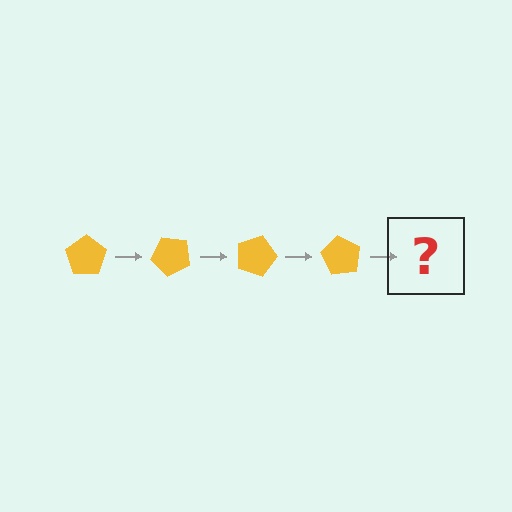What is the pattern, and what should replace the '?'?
The pattern is that the pentagon rotates 45 degrees each step. The '?' should be a yellow pentagon rotated 180 degrees.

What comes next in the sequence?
The next element should be a yellow pentagon rotated 180 degrees.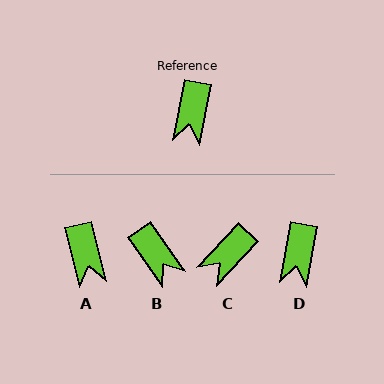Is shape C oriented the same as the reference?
No, it is off by about 33 degrees.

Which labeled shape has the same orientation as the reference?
D.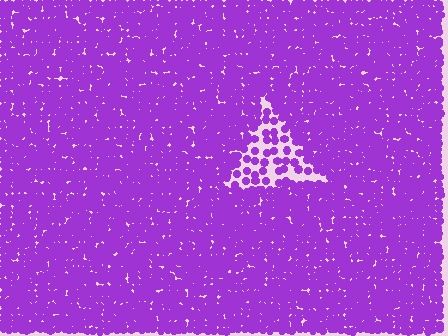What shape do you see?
I see a triangle.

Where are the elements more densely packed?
The elements are more densely packed outside the triangle boundary.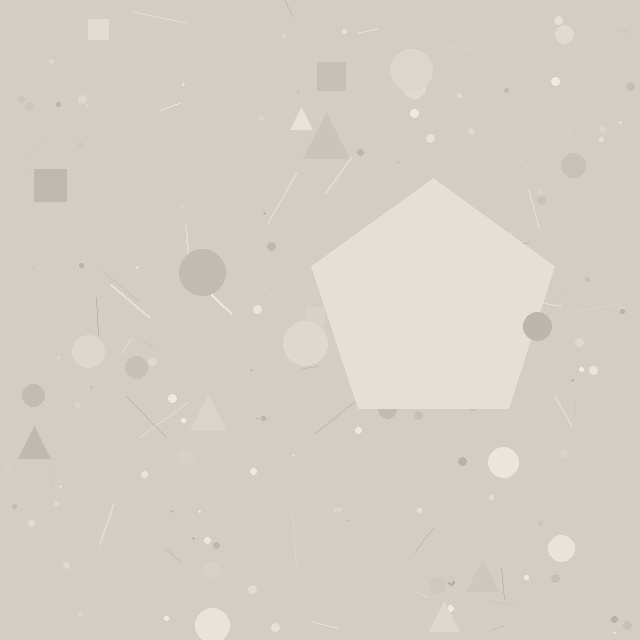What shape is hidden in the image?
A pentagon is hidden in the image.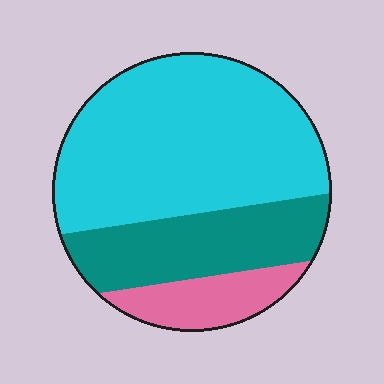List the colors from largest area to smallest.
From largest to smallest: cyan, teal, pink.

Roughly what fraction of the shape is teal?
Teal covers roughly 25% of the shape.